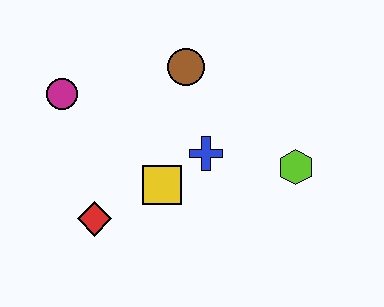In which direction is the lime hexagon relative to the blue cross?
The lime hexagon is to the right of the blue cross.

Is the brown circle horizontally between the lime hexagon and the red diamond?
Yes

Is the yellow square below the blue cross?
Yes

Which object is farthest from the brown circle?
The red diamond is farthest from the brown circle.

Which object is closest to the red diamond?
The yellow square is closest to the red diamond.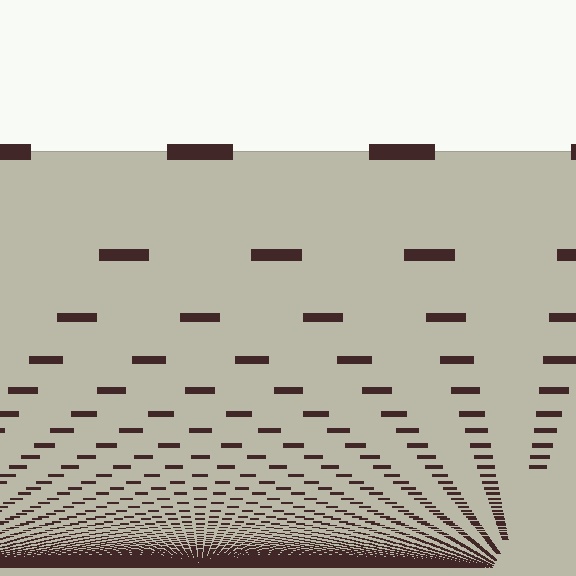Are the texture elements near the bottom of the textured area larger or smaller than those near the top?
Smaller. The gradient is inverted — elements near the bottom are smaller and denser.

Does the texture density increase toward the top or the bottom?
Density increases toward the bottom.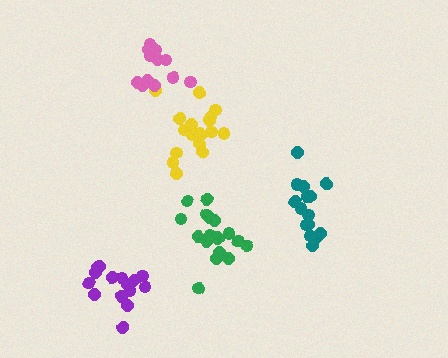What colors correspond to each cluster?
The clusters are colored: purple, green, yellow, teal, pink.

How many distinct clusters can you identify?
There are 5 distinct clusters.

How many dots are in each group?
Group 1: 15 dots, Group 2: 18 dots, Group 3: 18 dots, Group 4: 15 dots, Group 5: 14 dots (80 total).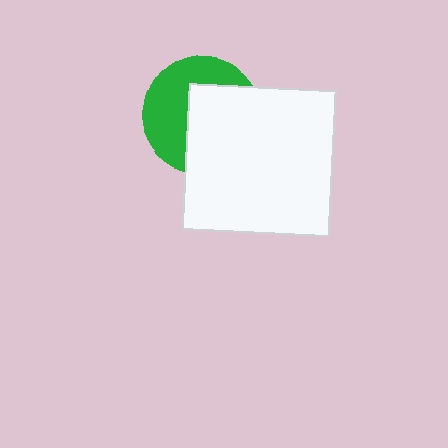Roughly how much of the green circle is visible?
About half of it is visible (roughly 47%).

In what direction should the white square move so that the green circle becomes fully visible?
The white square should move right. That is the shortest direction to clear the overlap and leave the green circle fully visible.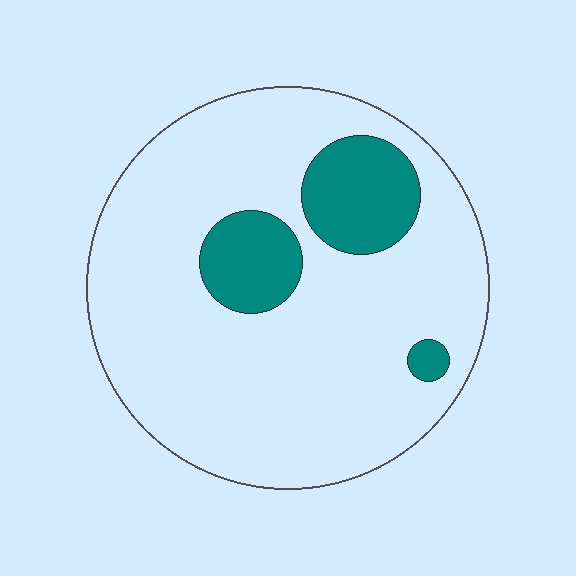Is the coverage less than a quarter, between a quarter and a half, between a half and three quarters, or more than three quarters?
Less than a quarter.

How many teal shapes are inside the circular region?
3.